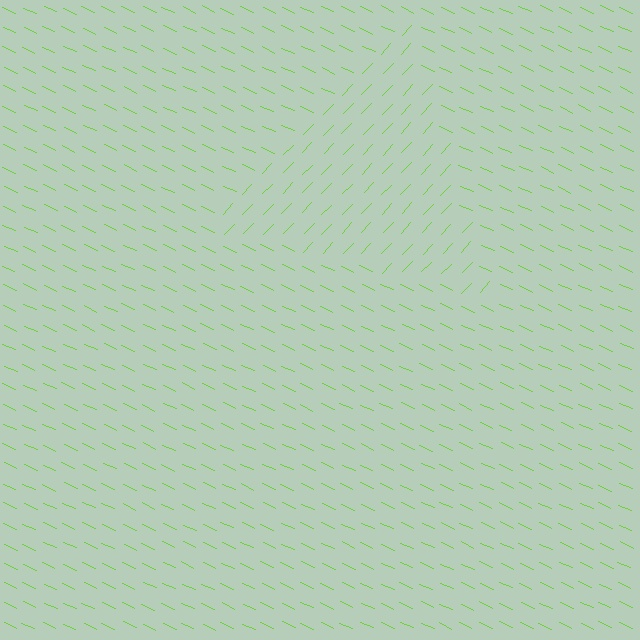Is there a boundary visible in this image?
Yes, there is a texture boundary formed by a change in line orientation.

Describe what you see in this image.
The image is filled with small lime line segments. A triangle region in the image has lines oriented differently from the surrounding lines, creating a visible texture boundary.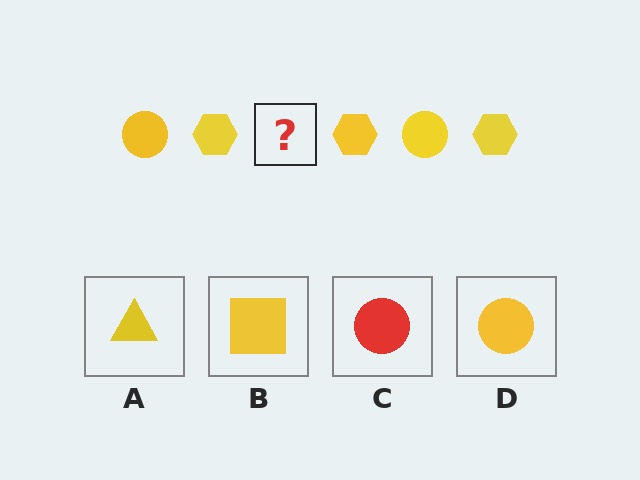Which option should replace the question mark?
Option D.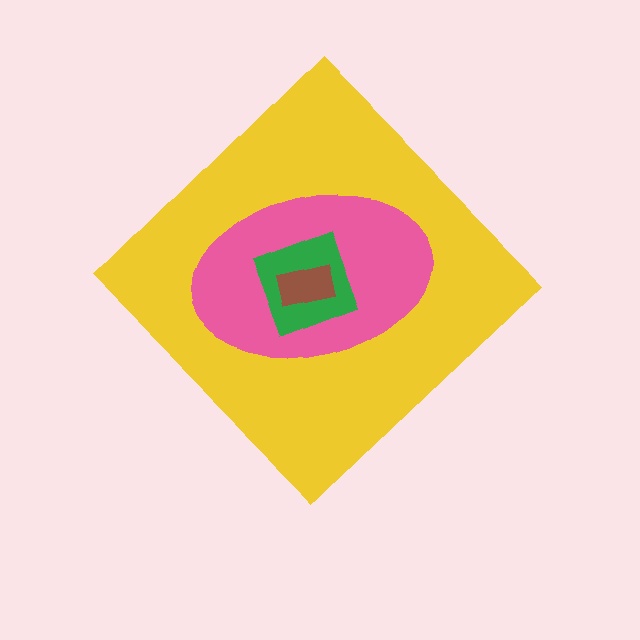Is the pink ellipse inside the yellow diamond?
Yes.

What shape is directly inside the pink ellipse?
The green square.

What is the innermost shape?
The brown rectangle.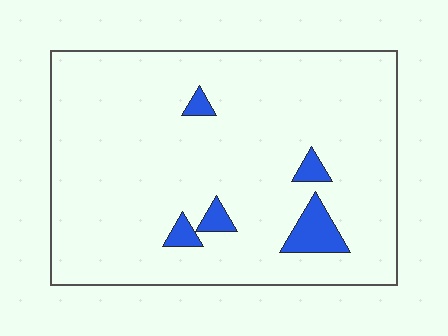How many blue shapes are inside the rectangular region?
5.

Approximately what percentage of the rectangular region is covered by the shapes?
Approximately 5%.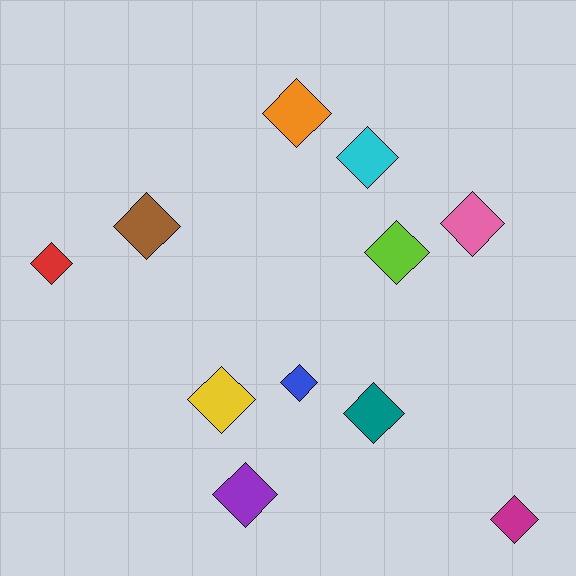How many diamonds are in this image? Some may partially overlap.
There are 11 diamonds.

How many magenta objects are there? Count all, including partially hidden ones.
There is 1 magenta object.